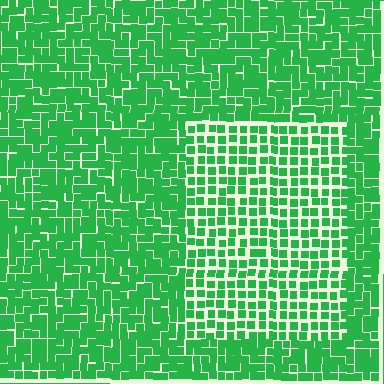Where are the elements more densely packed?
The elements are more densely packed outside the rectangle boundary.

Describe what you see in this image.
The image contains small green elements arranged at two different densities. A rectangle-shaped region is visible where the elements are less densely packed than the surrounding area.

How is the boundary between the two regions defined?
The boundary is defined by a change in element density (approximately 1.6x ratio). All elements are the same color, size, and shape.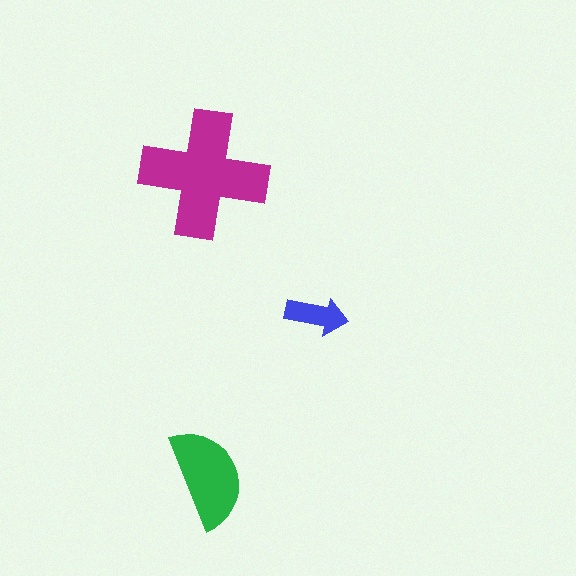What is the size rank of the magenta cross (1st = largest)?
1st.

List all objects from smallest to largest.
The blue arrow, the green semicircle, the magenta cross.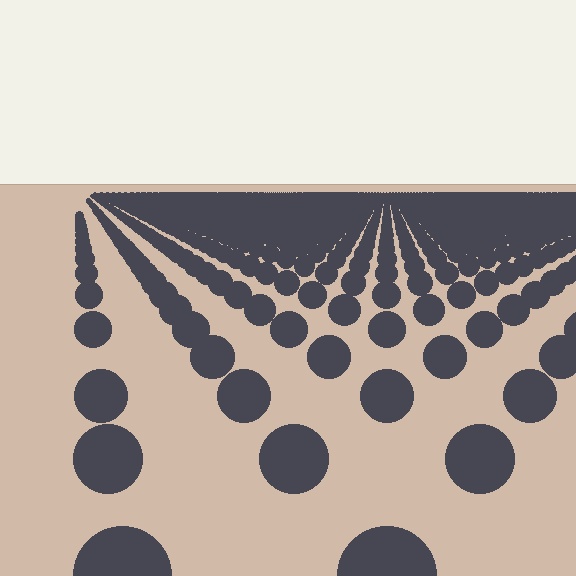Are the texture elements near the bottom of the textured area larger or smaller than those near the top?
Larger. Near the bottom, elements are closer to the viewer and appear at a bigger on-screen size.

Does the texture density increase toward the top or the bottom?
Density increases toward the top.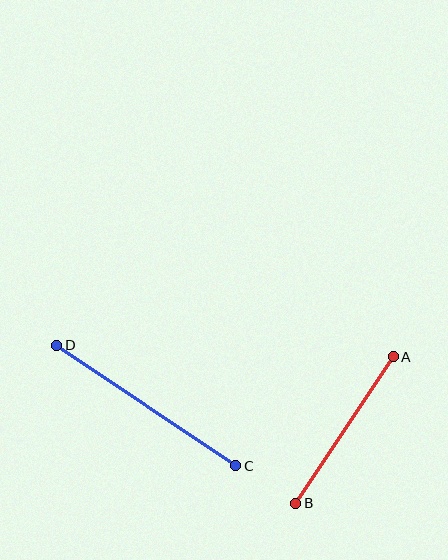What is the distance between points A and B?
The distance is approximately 177 pixels.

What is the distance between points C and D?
The distance is approximately 216 pixels.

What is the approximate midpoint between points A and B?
The midpoint is at approximately (344, 430) pixels.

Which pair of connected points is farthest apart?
Points C and D are farthest apart.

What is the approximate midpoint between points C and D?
The midpoint is at approximately (146, 406) pixels.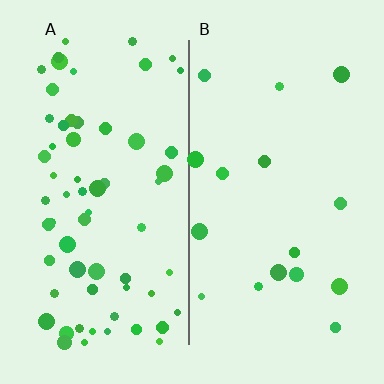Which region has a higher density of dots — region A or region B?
A (the left).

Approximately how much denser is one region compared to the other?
Approximately 4.0× — region A over region B.